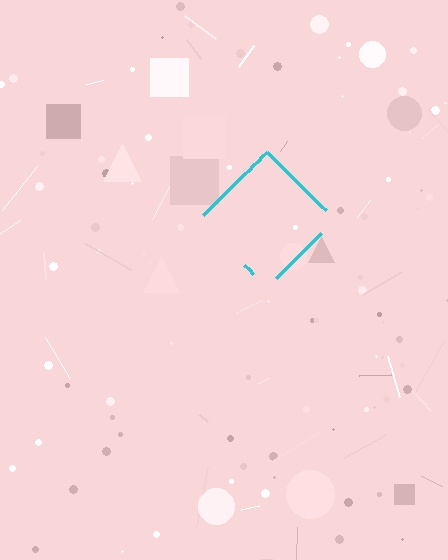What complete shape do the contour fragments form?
The contour fragments form a diamond.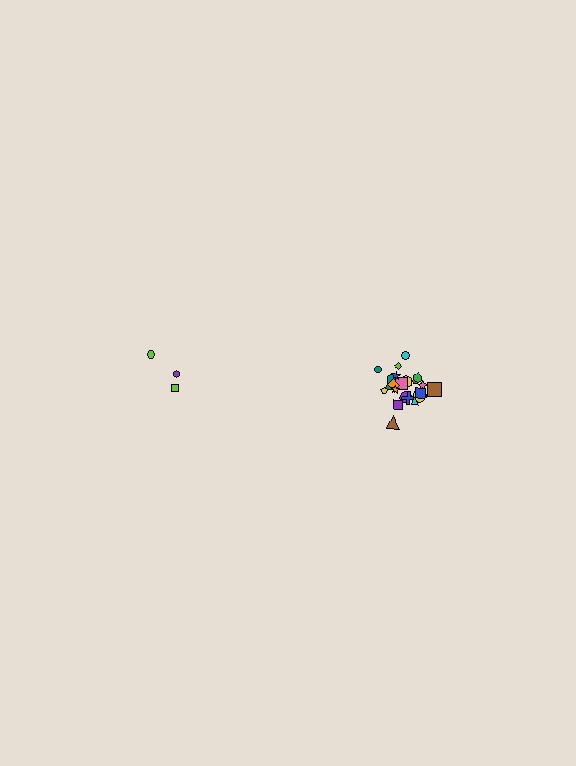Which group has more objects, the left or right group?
The right group.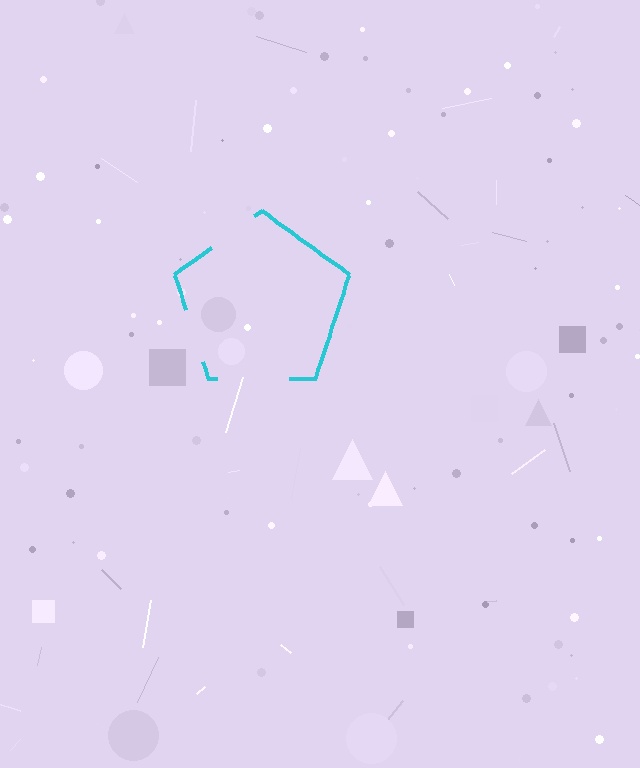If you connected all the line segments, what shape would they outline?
They would outline a pentagon.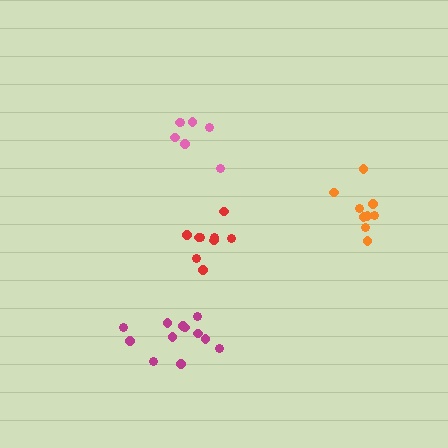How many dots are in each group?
Group 1: 9 dots, Group 2: 9 dots, Group 3: 12 dots, Group 4: 7 dots (37 total).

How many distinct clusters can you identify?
There are 4 distinct clusters.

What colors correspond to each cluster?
The clusters are colored: orange, red, magenta, pink.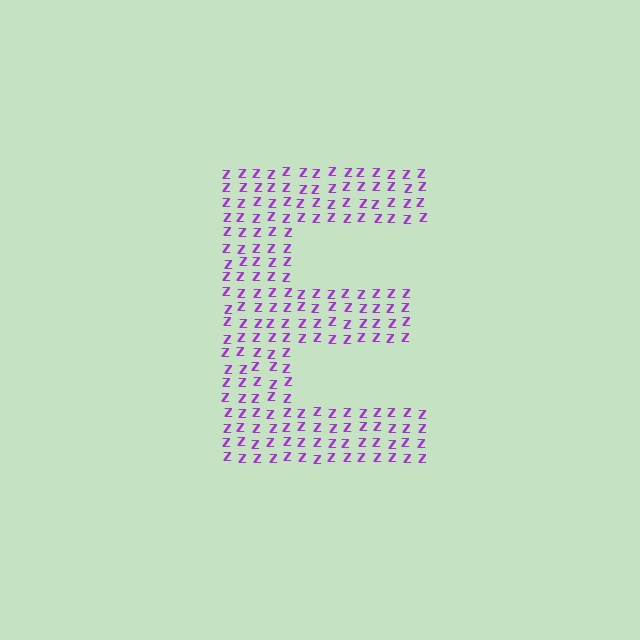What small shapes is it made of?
It is made of small letter Z's.